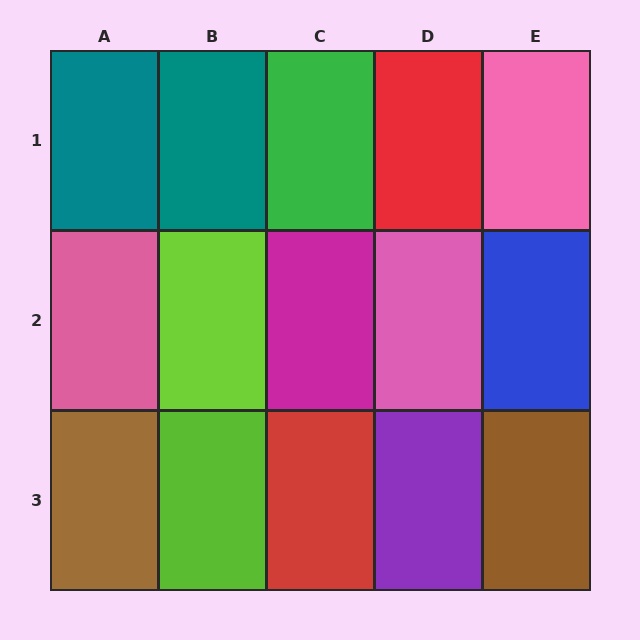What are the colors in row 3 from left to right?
Brown, lime, red, purple, brown.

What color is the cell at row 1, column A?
Teal.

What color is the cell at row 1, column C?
Green.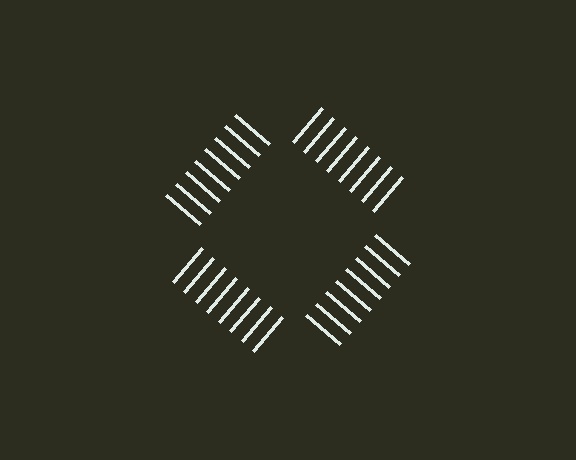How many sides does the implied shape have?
4 sides — the line-ends trace a square.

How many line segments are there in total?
32 — 8 along each of the 4 edges.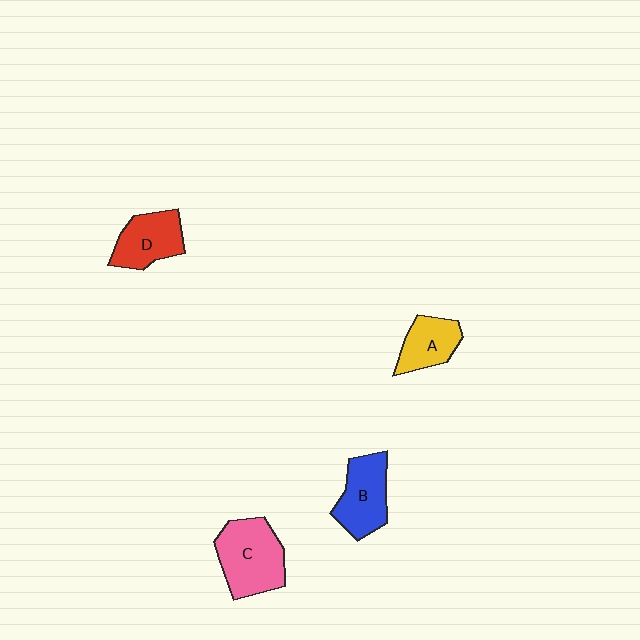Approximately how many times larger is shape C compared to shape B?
Approximately 1.3 times.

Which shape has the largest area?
Shape C (pink).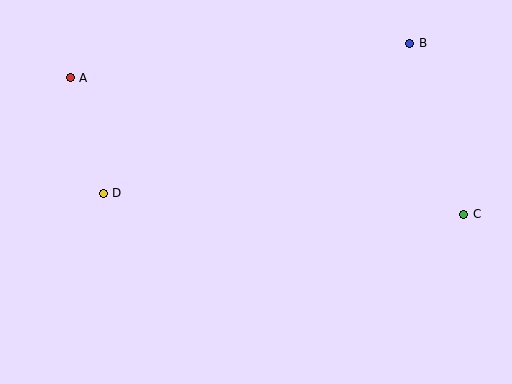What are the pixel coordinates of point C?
Point C is at (464, 214).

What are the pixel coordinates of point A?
Point A is at (70, 78).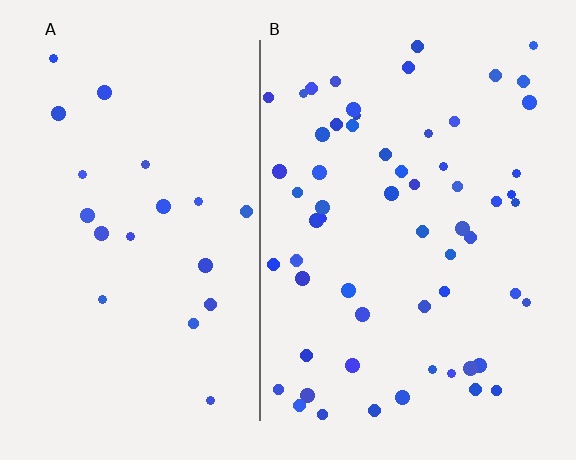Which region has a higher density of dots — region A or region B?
B (the right).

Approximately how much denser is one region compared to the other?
Approximately 3.0× — region B over region A.